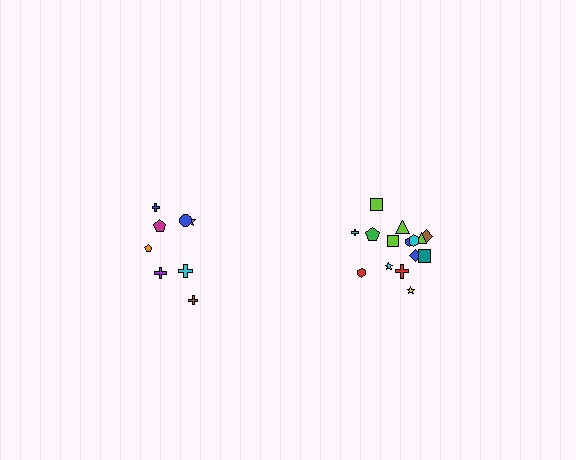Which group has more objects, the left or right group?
The right group.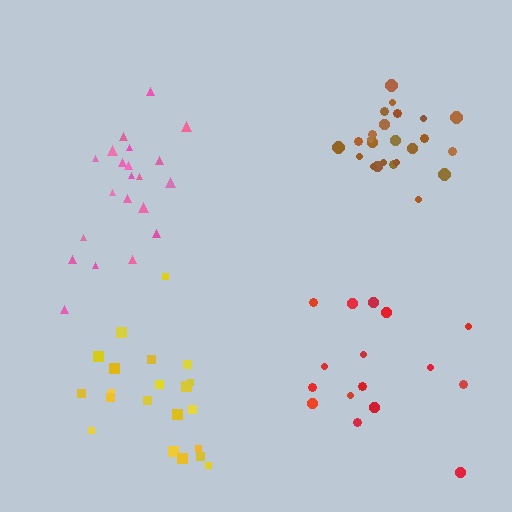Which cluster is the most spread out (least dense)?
Red.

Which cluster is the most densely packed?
Brown.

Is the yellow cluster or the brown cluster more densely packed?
Brown.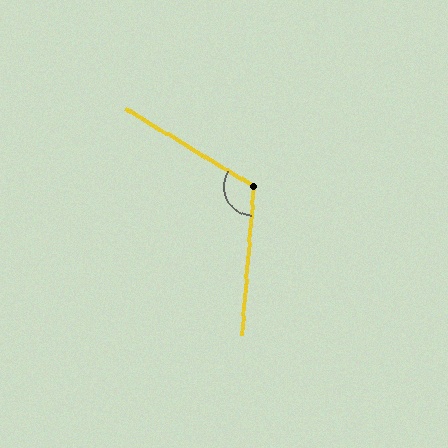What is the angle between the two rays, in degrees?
Approximately 116 degrees.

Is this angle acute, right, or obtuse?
It is obtuse.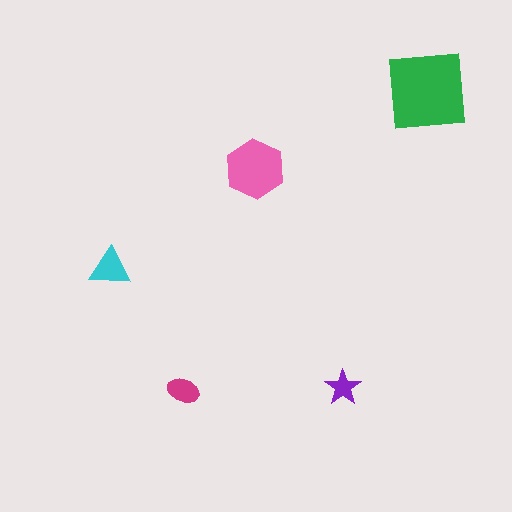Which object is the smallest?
The purple star.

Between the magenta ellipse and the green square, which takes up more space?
The green square.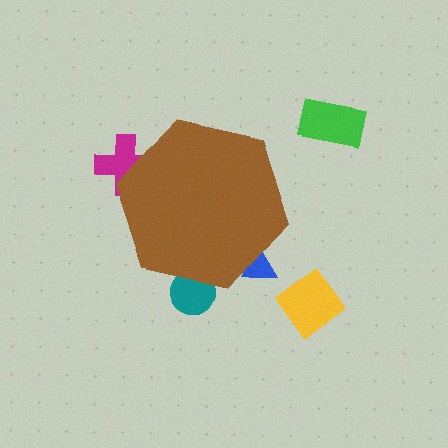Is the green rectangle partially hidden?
No, the green rectangle is fully visible.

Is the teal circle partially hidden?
Yes, the teal circle is partially hidden behind the brown hexagon.